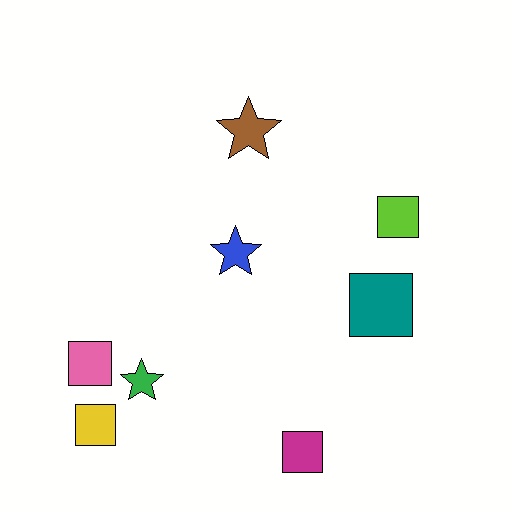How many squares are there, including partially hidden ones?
There are 5 squares.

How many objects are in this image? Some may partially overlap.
There are 8 objects.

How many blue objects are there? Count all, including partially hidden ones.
There is 1 blue object.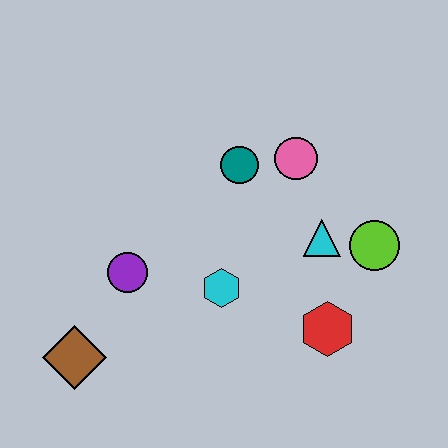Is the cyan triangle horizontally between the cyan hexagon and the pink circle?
No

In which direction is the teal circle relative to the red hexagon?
The teal circle is above the red hexagon.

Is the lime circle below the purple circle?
No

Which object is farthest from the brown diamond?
The lime circle is farthest from the brown diamond.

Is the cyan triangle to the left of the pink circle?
No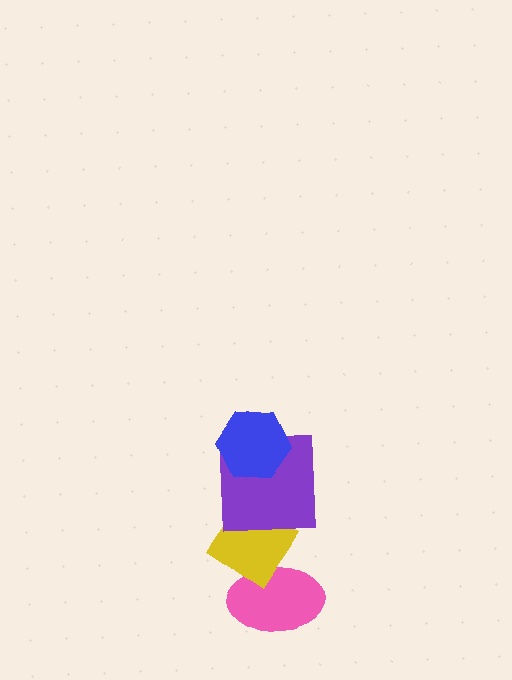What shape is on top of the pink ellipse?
The yellow diamond is on top of the pink ellipse.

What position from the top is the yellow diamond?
The yellow diamond is 3rd from the top.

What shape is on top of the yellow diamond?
The purple square is on top of the yellow diamond.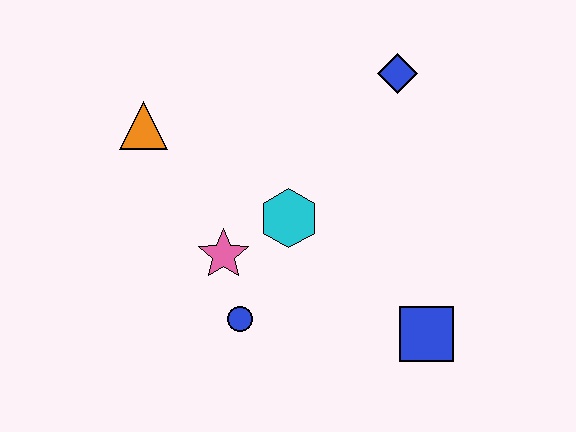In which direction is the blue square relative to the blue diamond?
The blue square is below the blue diamond.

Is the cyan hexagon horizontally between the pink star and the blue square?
Yes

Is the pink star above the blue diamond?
No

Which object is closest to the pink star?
The blue circle is closest to the pink star.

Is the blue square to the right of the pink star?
Yes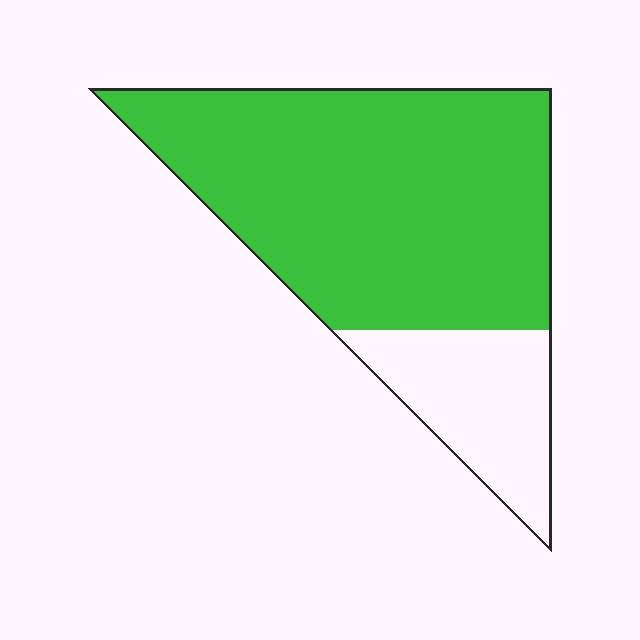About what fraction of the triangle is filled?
About three quarters (3/4).